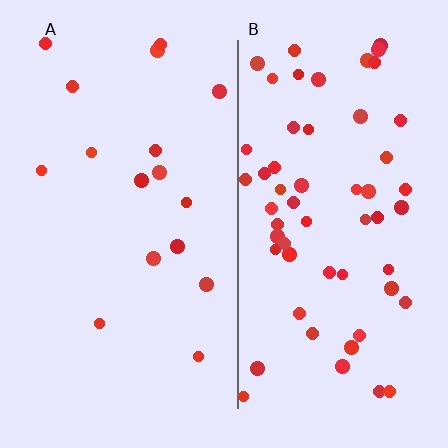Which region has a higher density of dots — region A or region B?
B (the right).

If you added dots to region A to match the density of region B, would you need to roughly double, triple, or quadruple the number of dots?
Approximately quadruple.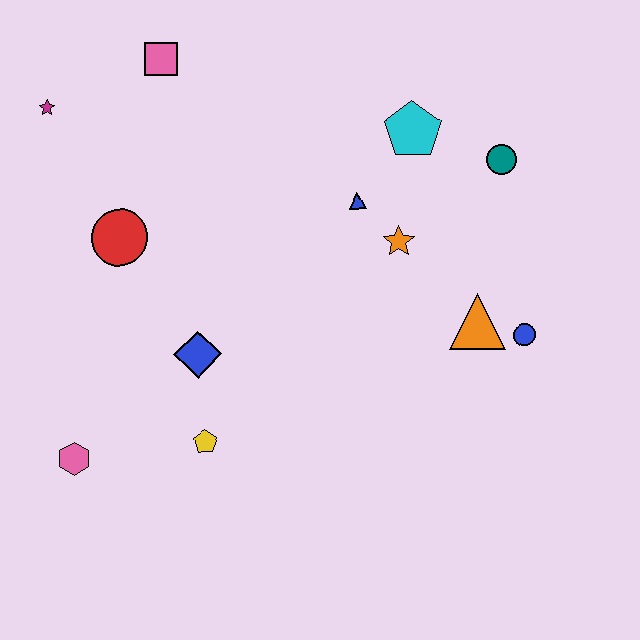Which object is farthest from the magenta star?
The blue circle is farthest from the magenta star.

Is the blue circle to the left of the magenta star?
No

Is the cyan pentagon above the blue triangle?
Yes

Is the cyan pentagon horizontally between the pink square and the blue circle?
Yes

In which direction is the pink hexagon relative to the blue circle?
The pink hexagon is to the left of the blue circle.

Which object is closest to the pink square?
The magenta star is closest to the pink square.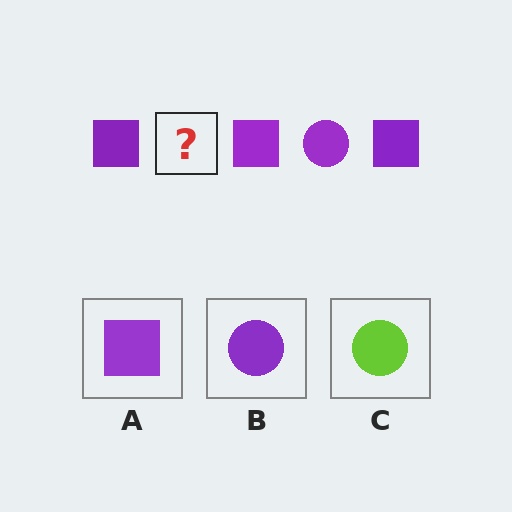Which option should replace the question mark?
Option B.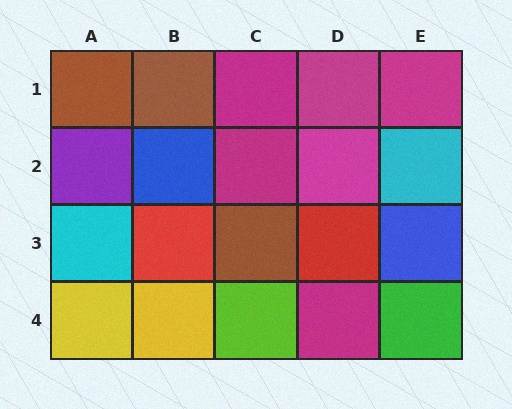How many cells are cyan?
2 cells are cyan.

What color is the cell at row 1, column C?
Magenta.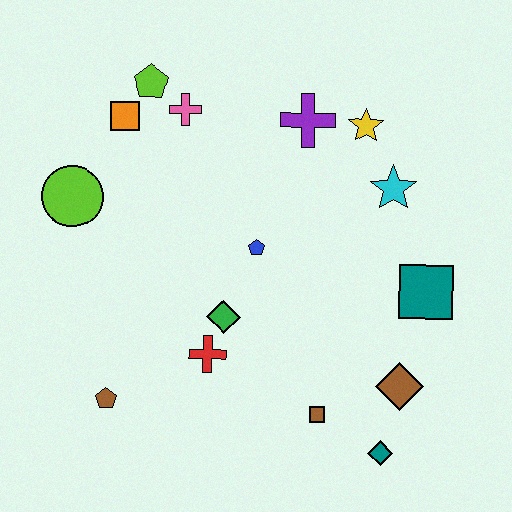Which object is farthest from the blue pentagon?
The teal diamond is farthest from the blue pentagon.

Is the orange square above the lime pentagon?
No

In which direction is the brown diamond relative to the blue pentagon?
The brown diamond is to the right of the blue pentagon.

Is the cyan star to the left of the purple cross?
No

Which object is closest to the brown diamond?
The teal diamond is closest to the brown diamond.